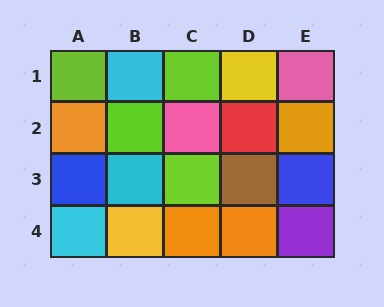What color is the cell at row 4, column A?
Cyan.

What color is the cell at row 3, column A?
Blue.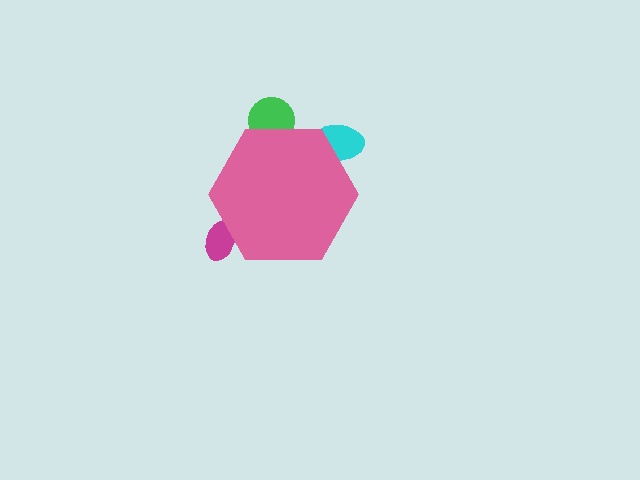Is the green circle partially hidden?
Yes, the green circle is partially hidden behind the pink hexagon.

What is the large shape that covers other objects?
A pink hexagon.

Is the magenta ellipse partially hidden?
Yes, the magenta ellipse is partially hidden behind the pink hexagon.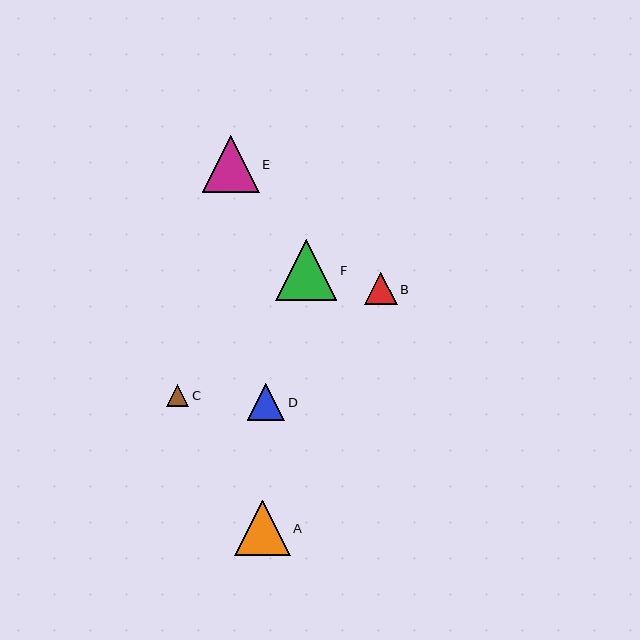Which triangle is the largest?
Triangle F is the largest with a size of approximately 61 pixels.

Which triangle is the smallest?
Triangle C is the smallest with a size of approximately 22 pixels.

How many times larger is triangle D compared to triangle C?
Triangle D is approximately 1.7 times the size of triangle C.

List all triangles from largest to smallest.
From largest to smallest: F, E, A, D, B, C.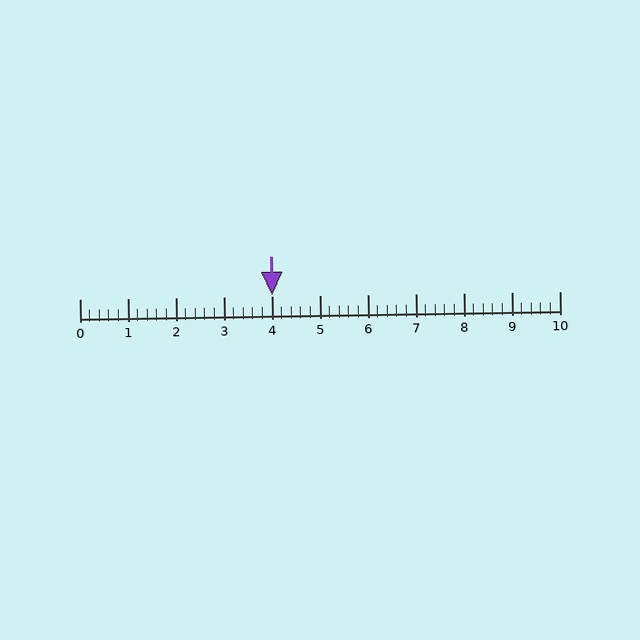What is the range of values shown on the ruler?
The ruler shows values from 0 to 10.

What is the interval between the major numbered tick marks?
The major tick marks are spaced 1 units apart.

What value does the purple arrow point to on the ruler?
The purple arrow points to approximately 4.0.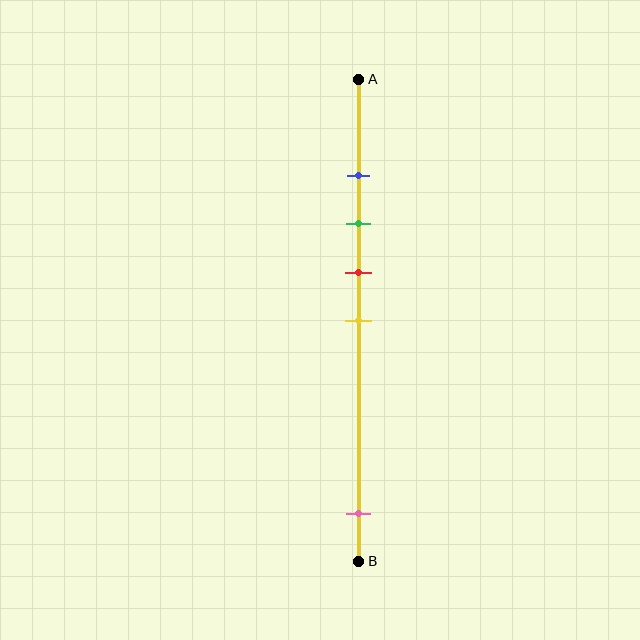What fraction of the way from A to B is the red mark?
The red mark is approximately 40% (0.4) of the way from A to B.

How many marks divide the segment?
There are 5 marks dividing the segment.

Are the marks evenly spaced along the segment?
No, the marks are not evenly spaced.